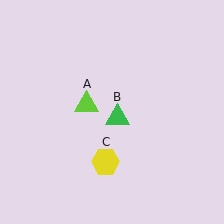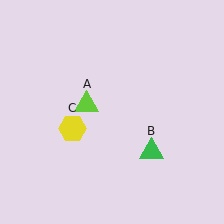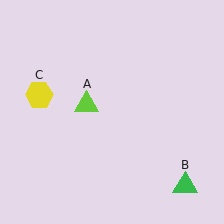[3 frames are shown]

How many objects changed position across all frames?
2 objects changed position: green triangle (object B), yellow hexagon (object C).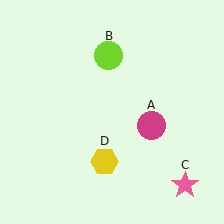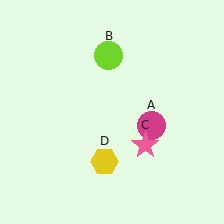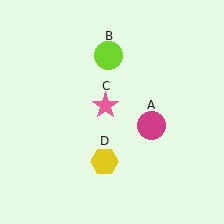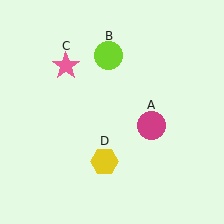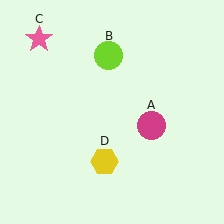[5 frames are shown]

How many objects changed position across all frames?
1 object changed position: pink star (object C).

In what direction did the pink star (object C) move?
The pink star (object C) moved up and to the left.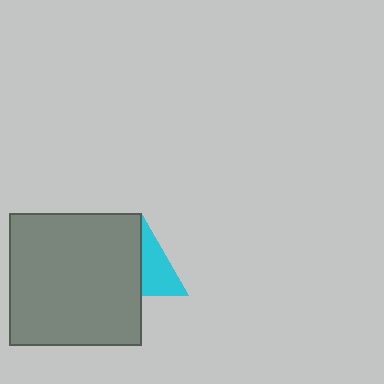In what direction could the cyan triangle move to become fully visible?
The cyan triangle could move right. That would shift it out from behind the gray square entirely.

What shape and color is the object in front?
The object in front is a gray square.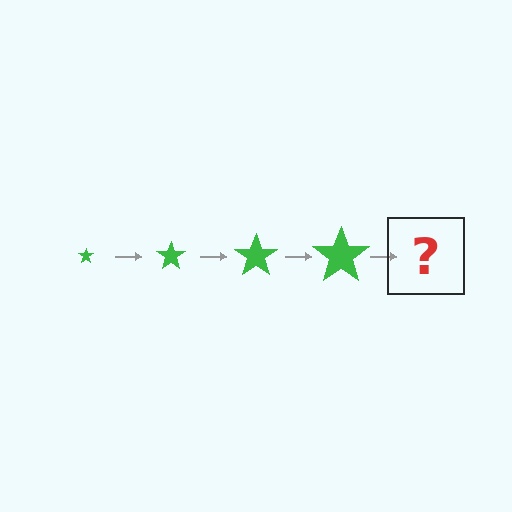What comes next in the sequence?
The next element should be a green star, larger than the previous one.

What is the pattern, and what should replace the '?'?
The pattern is that the star gets progressively larger each step. The '?' should be a green star, larger than the previous one.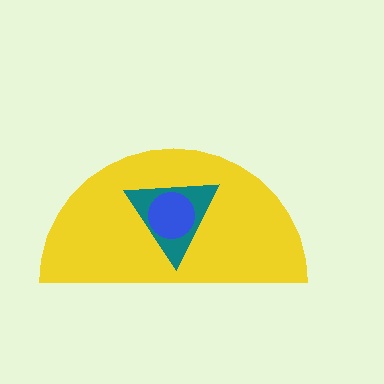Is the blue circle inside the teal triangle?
Yes.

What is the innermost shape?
The blue circle.